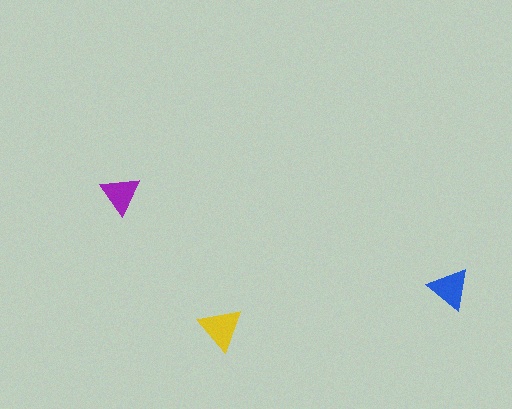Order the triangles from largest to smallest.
the yellow one, the blue one, the purple one.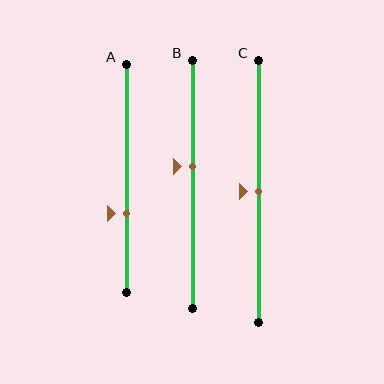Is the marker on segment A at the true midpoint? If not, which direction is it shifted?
No, the marker on segment A is shifted downward by about 16% of the segment length.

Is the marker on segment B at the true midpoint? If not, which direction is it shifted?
No, the marker on segment B is shifted upward by about 7% of the segment length.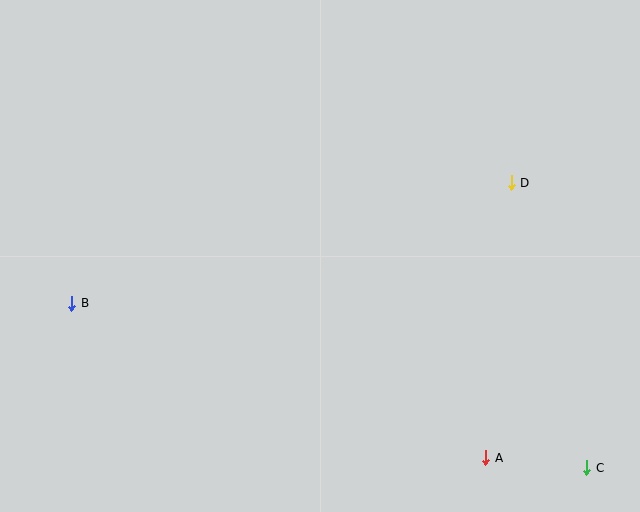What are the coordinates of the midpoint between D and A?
The midpoint between D and A is at (499, 320).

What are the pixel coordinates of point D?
Point D is at (511, 183).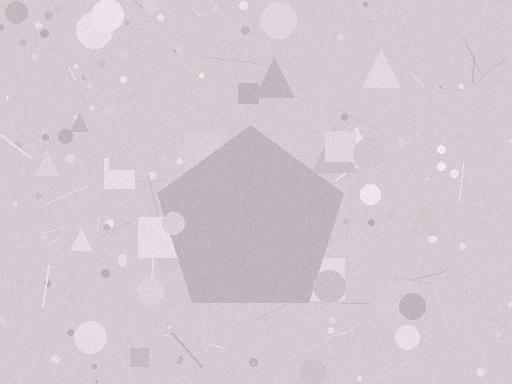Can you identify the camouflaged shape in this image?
The camouflaged shape is a pentagon.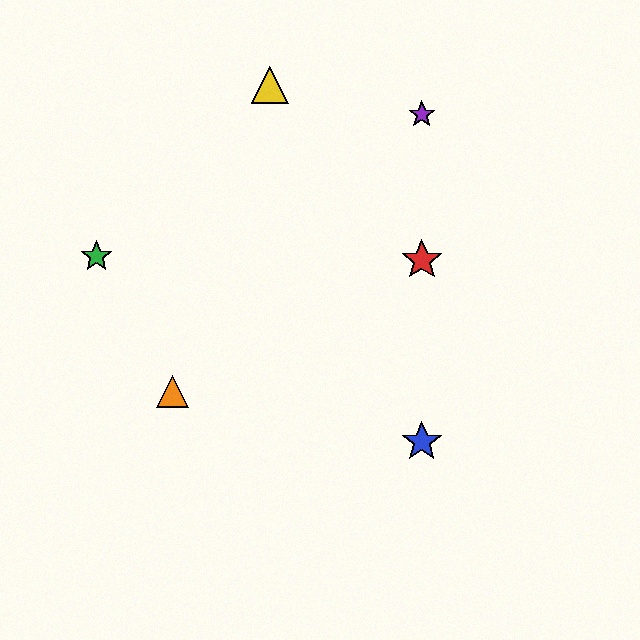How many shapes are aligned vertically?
3 shapes (the red star, the blue star, the purple star) are aligned vertically.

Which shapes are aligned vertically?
The red star, the blue star, the purple star are aligned vertically.